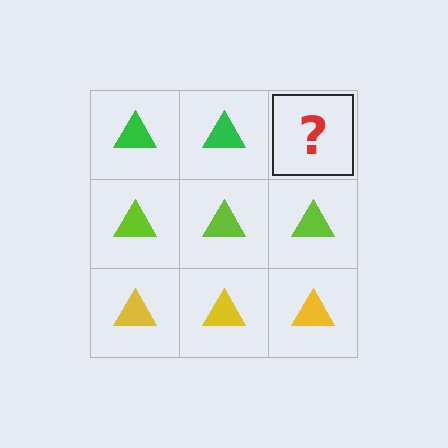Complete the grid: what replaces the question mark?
The question mark should be replaced with a green triangle.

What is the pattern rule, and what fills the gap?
The rule is that each row has a consistent color. The gap should be filled with a green triangle.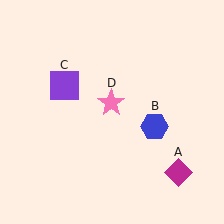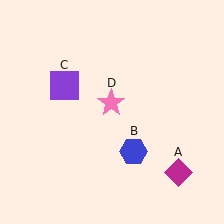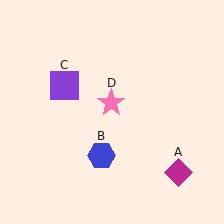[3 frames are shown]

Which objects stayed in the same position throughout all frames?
Magenta diamond (object A) and purple square (object C) and pink star (object D) remained stationary.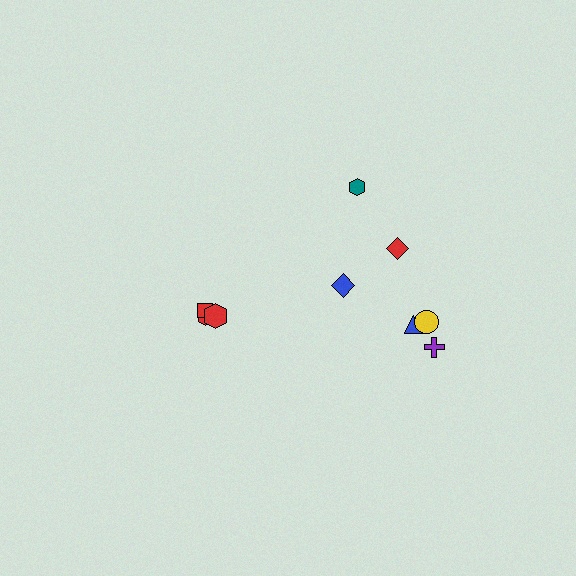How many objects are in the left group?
There are 3 objects.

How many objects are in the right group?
There are 6 objects.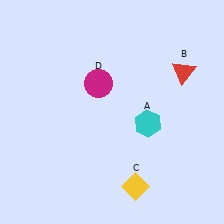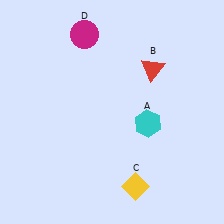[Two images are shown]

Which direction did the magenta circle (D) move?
The magenta circle (D) moved up.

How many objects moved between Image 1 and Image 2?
2 objects moved between the two images.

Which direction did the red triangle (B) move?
The red triangle (B) moved left.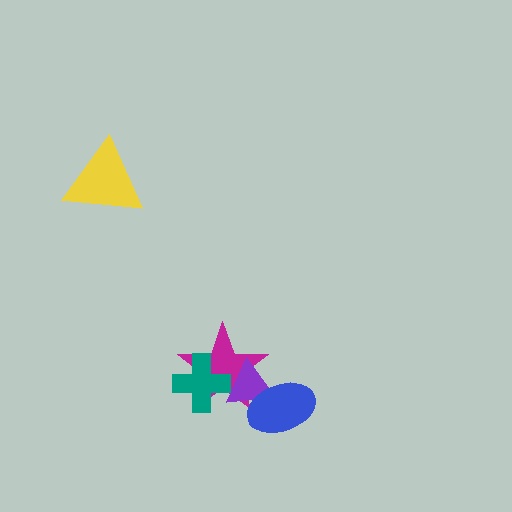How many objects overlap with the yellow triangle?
0 objects overlap with the yellow triangle.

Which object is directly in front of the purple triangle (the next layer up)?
The teal cross is directly in front of the purple triangle.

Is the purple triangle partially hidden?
Yes, it is partially covered by another shape.